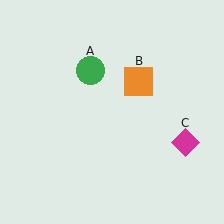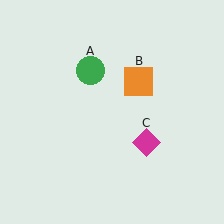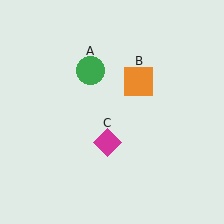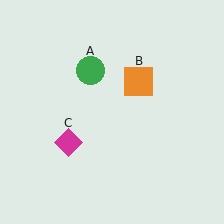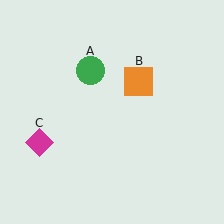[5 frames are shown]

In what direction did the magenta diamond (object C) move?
The magenta diamond (object C) moved left.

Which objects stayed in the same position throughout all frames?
Green circle (object A) and orange square (object B) remained stationary.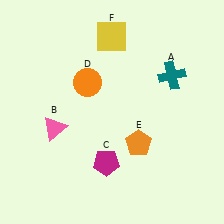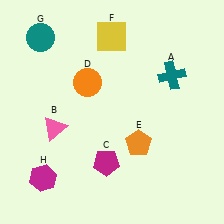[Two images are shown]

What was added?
A teal circle (G), a magenta hexagon (H) were added in Image 2.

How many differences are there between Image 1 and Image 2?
There are 2 differences between the two images.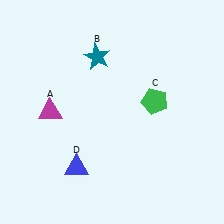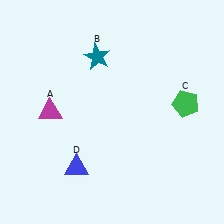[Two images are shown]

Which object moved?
The green pentagon (C) moved right.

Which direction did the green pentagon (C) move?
The green pentagon (C) moved right.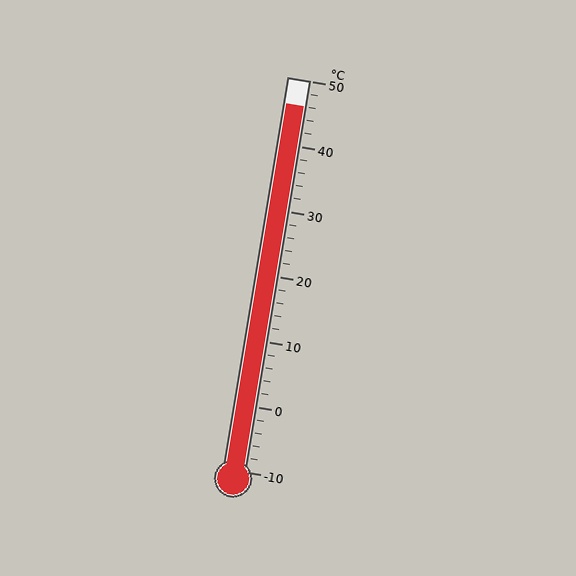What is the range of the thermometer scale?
The thermometer scale ranges from -10°C to 50°C.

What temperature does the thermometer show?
The thermometer shows approximately 46°C.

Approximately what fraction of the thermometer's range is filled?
The thermometer is filled to approximately 95% of its range.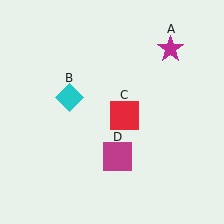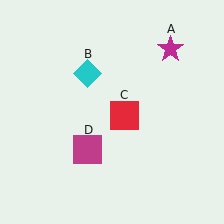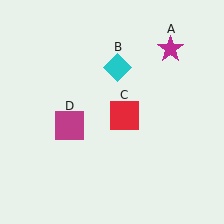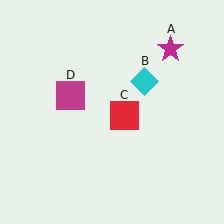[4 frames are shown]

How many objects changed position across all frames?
2 objects changed position: cyan diamond (object B), magenta square (object D).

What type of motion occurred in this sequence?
The cyan diamond (object B), magenta square (object D) rotated clockwise around the center of the scene.